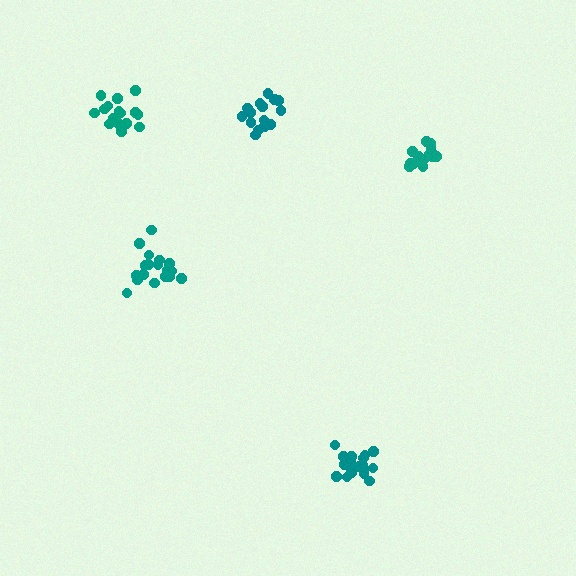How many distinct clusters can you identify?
There are 5 distinct clusters.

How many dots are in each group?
Group 1: 18 dots, Group 2: 15 dots, Group 3: 18 dots, Group 4: 15 dots, Group 5: 17 dots (83 total).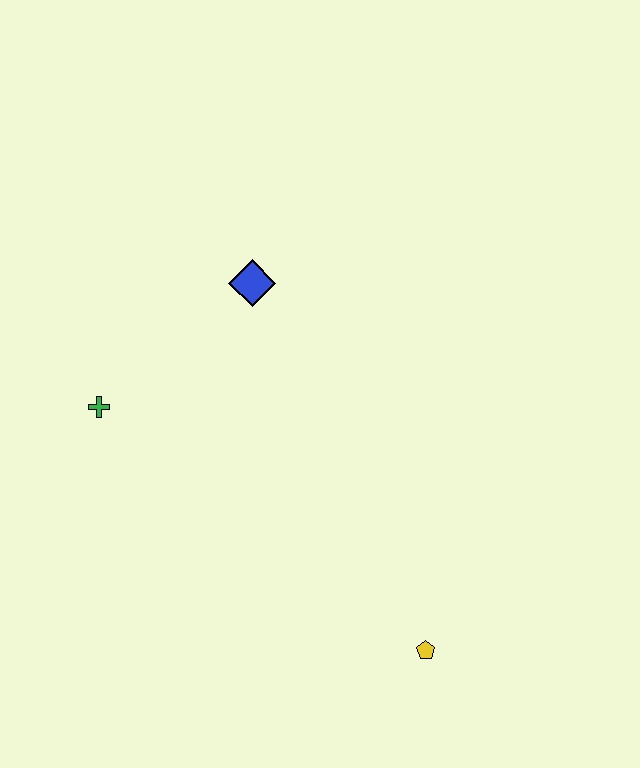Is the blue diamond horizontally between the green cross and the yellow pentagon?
Yes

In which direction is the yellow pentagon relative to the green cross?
The yellow pentagon is to the right of the green cross.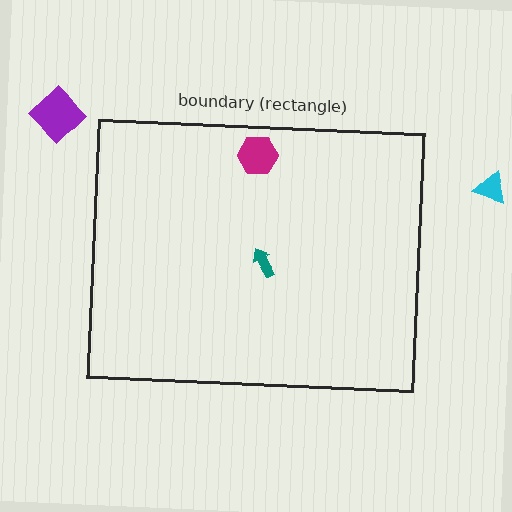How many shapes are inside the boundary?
2 inside, 2 outside.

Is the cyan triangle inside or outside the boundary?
Outside.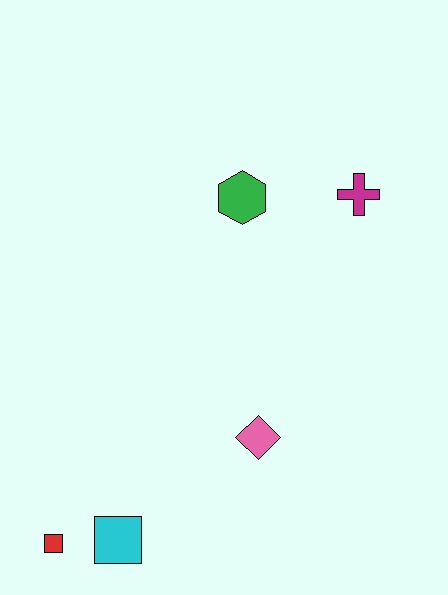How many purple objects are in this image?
There are no purple objects.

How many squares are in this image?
There are 2 squares.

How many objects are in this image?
There are 5 objects.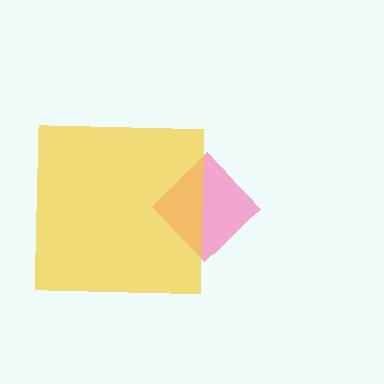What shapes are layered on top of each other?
The layered shapes are: a pink diamond, a yellow square.